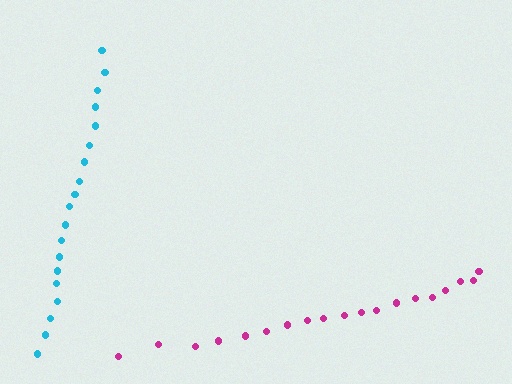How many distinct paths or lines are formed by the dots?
There are 2 distinct paths.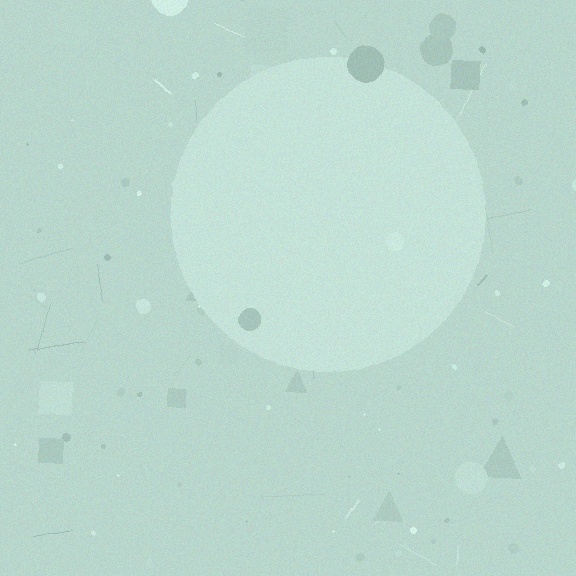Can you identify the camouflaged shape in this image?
The camouflaged shape is a circle.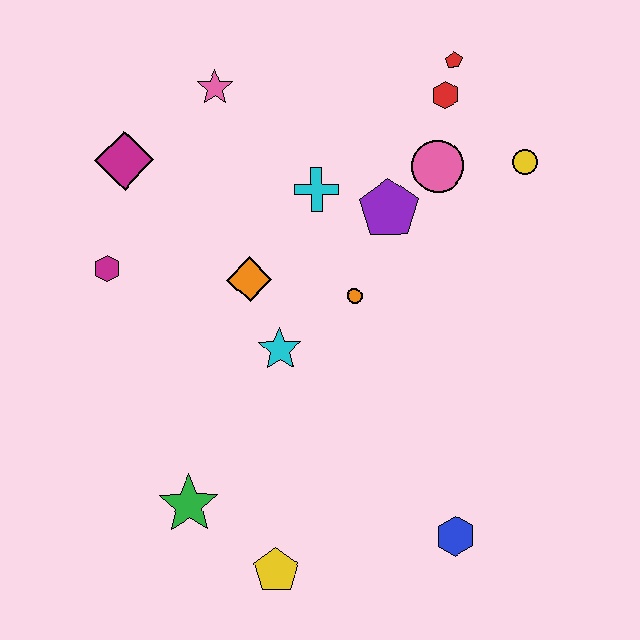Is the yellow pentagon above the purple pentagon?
No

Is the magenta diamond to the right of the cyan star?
No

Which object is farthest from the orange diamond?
The blue hexagon is farthest from the orange diamond.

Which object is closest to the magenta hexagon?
The magenta diamond is closest to the magenta hexagon.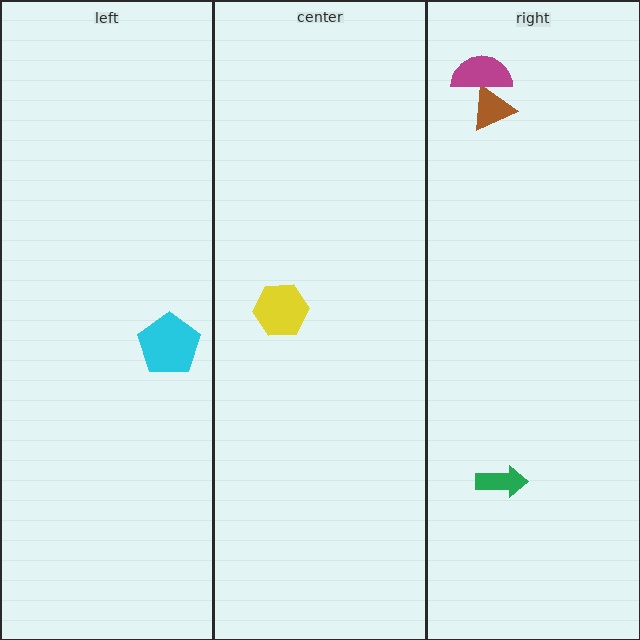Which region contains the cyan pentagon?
The left region.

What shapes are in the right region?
The brown triangle, the green arrow, the magenta semicircle.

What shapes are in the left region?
The cyan pentagon.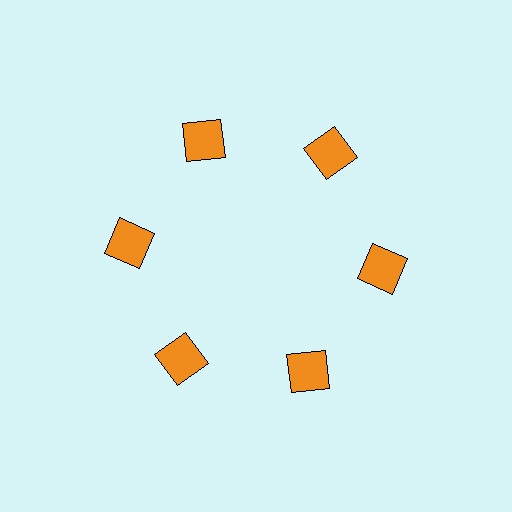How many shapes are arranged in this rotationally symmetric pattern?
There are 6 shapes, arranged in 6 groups of 1.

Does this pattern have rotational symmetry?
Yes, this pattern has 6-fold rotational symmetry. It looks the same after rotating 60 degrees around the center.